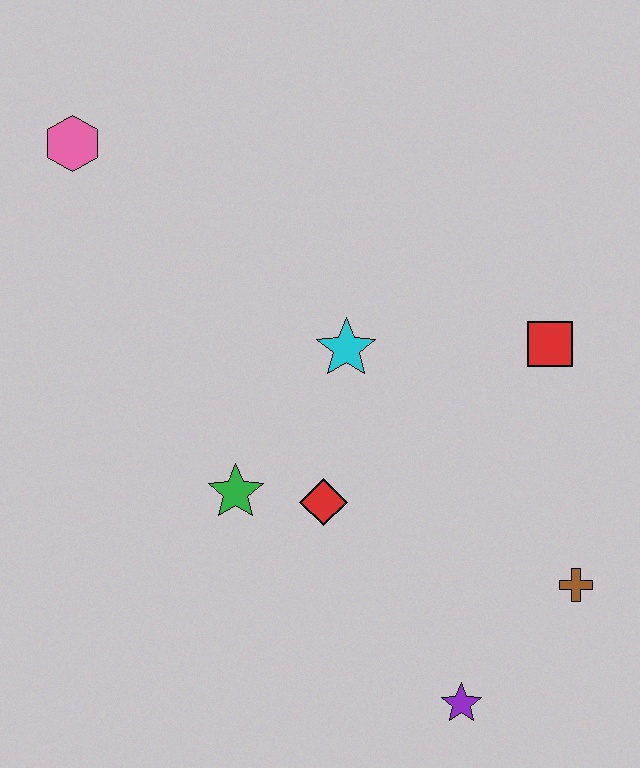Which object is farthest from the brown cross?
The pink hexagon is farthest from the brown cross.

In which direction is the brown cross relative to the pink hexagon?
The brown cross is to the right of the pink hexagon.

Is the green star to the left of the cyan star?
Yes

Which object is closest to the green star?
The red diamond is closest to the green star.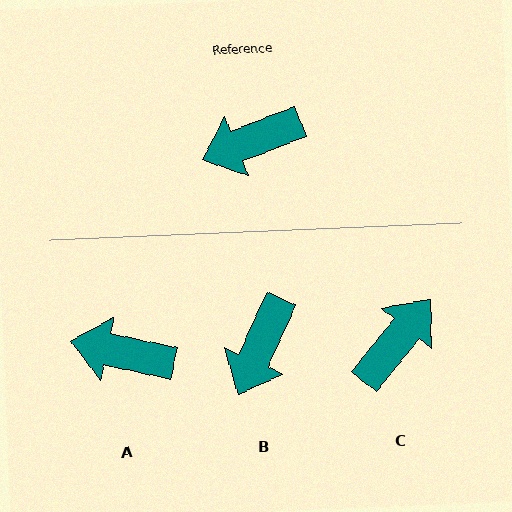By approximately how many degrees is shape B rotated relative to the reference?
Approximately 44 degrees counter-clockwise.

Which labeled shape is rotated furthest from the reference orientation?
C, about 150 degrees away.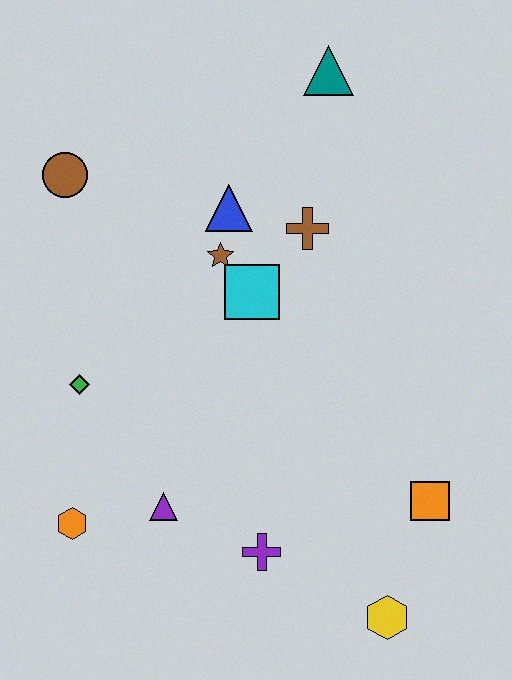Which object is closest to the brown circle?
The blue triangle is closest to the brown circle.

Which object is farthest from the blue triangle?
The yellow hexagon is farthest from the blue triangle.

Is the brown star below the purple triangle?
No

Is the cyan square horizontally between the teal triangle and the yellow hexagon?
No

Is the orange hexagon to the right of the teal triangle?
No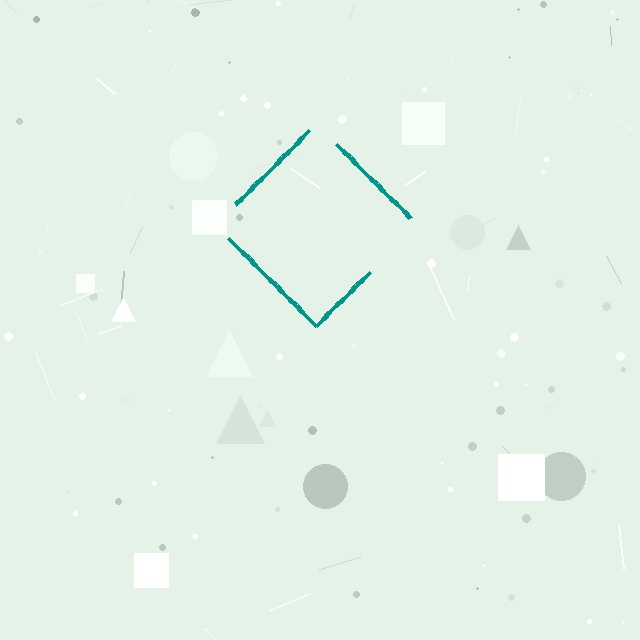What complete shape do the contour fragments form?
The contour fragments form a diamond.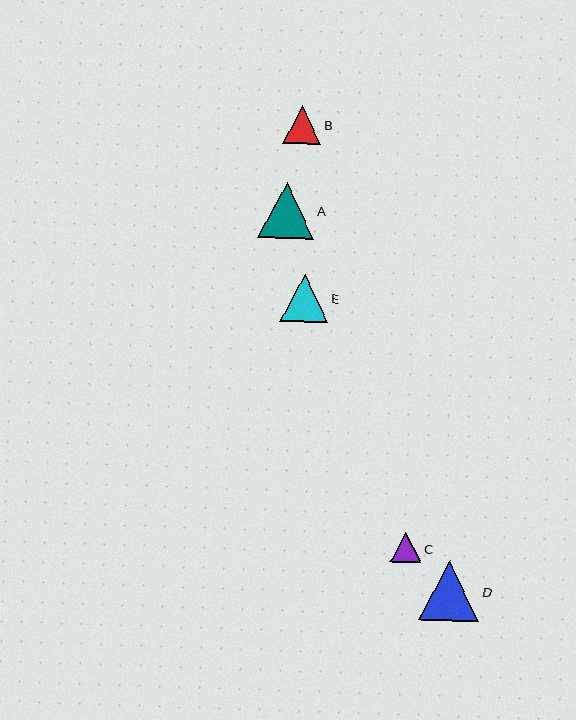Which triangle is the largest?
Triangle D is the largest with a size of approximately 60 pixels.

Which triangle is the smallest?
Triangle C is the smallest with a size of approximately 31 pixels.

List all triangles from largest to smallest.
From largest to smallest: D, A, E, B, C.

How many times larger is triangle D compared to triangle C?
Triangle D is approximately 2.0 times the size of triangle C.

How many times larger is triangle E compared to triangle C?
Triangle E is approximately 1.6 times the size of triangle C.